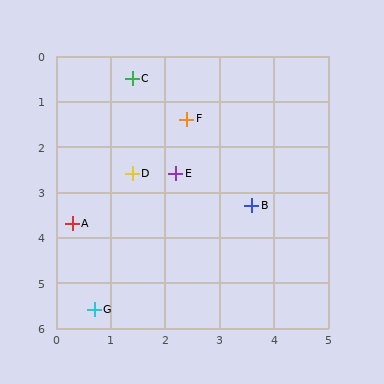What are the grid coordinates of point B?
Point B is at approximately (3.6, 3.3).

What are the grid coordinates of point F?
Point F is at approximately (2.4, 1.4).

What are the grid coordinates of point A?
Point A is at approximately (0.3, 3.7).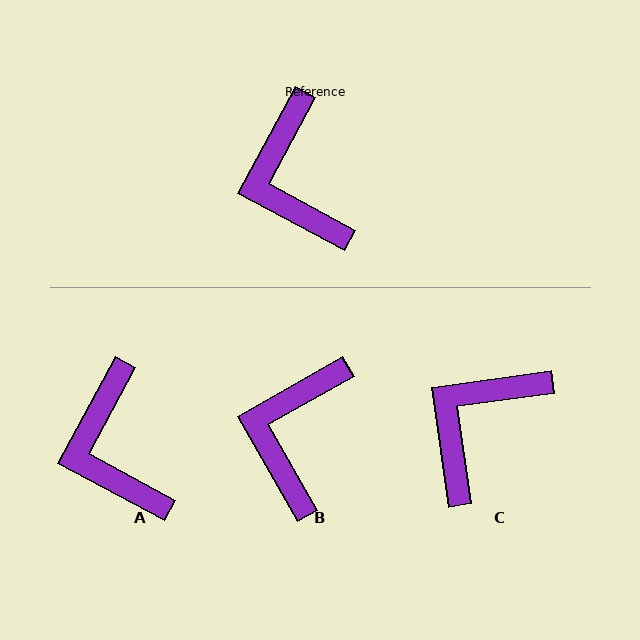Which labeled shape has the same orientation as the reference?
A.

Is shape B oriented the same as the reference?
No, it is off by about 32 degrees.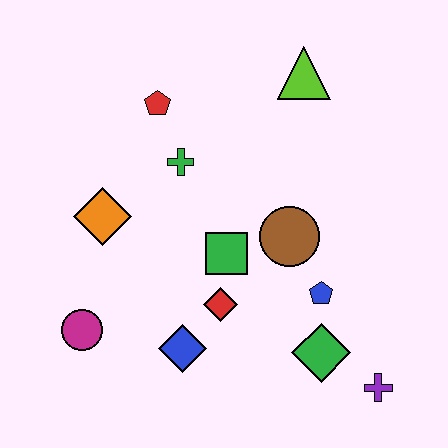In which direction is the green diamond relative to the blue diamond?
The green diamond is to the right of the blue diamond.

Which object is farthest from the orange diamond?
The purple cross is farthest from the orange diamond.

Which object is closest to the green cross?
The red pentagon is closest to the green cross.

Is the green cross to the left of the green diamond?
Yes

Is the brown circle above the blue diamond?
Yes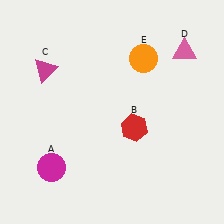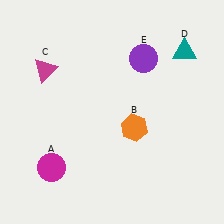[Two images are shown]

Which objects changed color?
B changed from red to orange. D changed from pink to teal. E changed from orange to purple.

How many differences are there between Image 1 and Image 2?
There are 3 differences between the two images.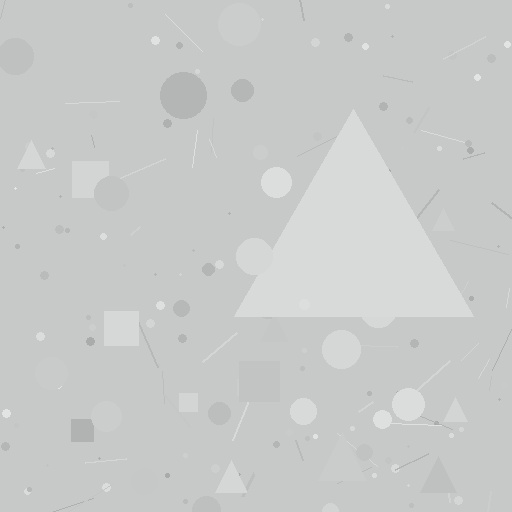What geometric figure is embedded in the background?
A triangle is embedded in the background.